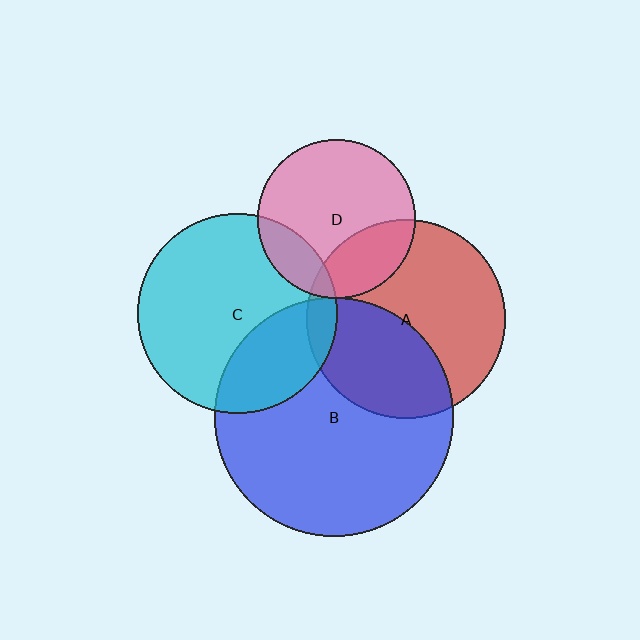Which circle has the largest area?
Circle B (blue).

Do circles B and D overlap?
Yes.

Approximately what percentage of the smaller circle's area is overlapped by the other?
Approximately 5%.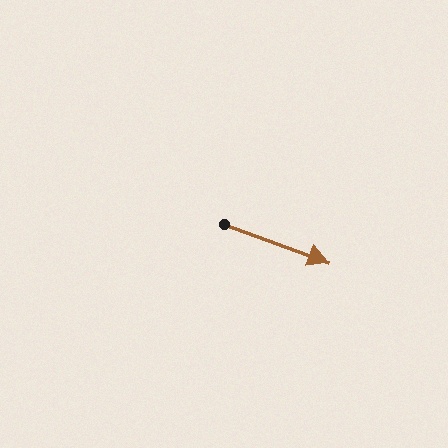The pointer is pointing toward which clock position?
Roughly 4 o'clock.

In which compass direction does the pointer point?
East.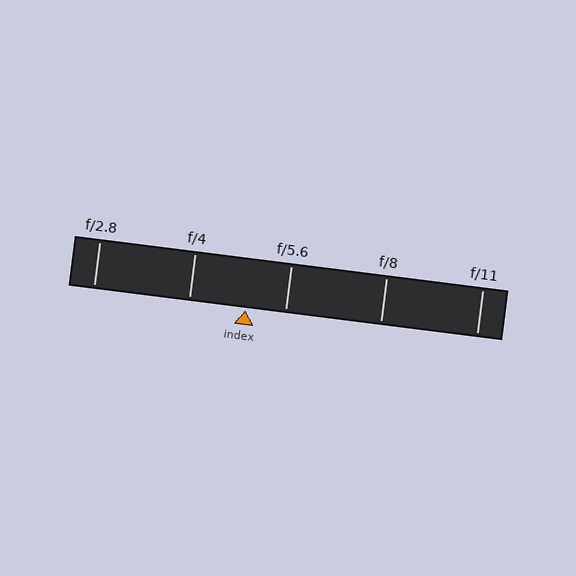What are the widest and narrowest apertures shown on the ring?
The widest aperture shown is f/2.8 and the narrowest is f/11.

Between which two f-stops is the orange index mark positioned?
The index mark is between f/4 and f/5.6.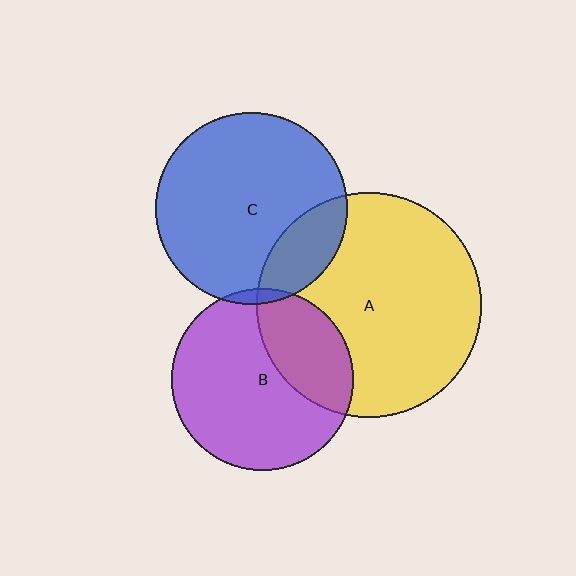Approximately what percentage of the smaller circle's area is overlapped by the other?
Approximately 30%.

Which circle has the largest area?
Circle A (yellow).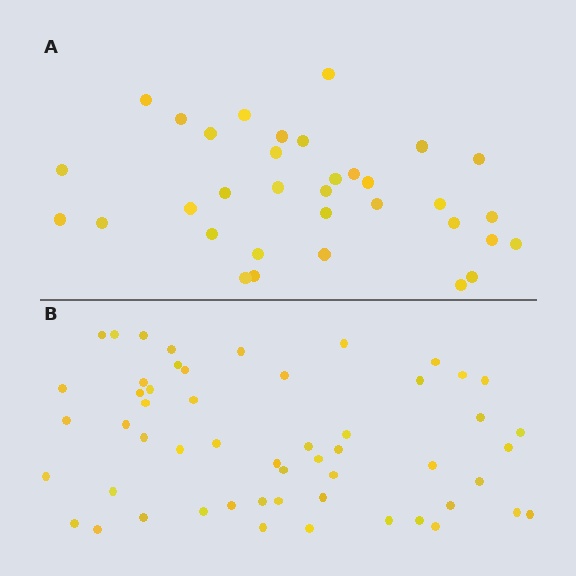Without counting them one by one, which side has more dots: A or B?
Region B (the bottom region) has more dots.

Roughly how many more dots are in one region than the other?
Region B has approximately 20 more dots than region A.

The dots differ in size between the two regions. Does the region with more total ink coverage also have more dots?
No. Region A has more total ink coverage because its dots are larger, but region B actually contains more individual dots. Total area can be misleading — the number of items is what matters here.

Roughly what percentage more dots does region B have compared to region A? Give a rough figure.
About 60% more.